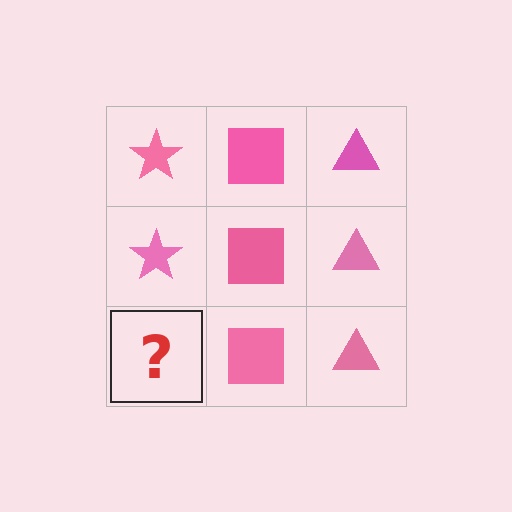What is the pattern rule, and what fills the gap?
The rule is that each column has a consistent shape. The gap should be filled with a pink star.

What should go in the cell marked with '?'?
The missing cell should contain a pink star.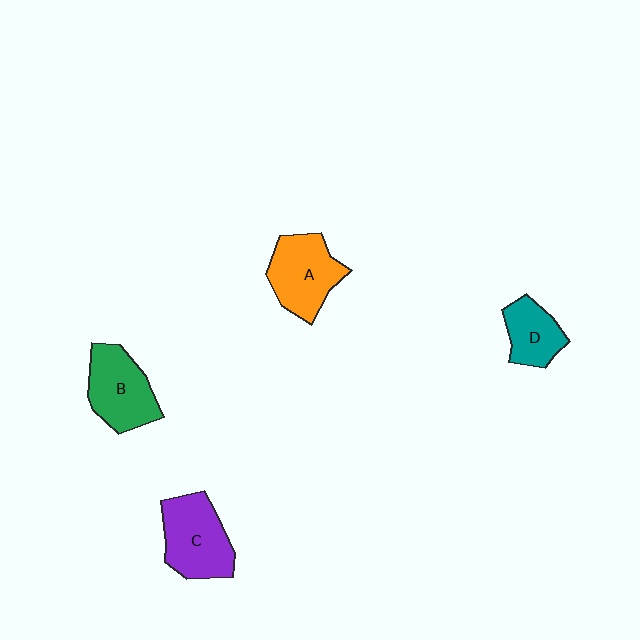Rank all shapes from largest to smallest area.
From largest to smallest: C (purple), A (orange), B (green), D (teal).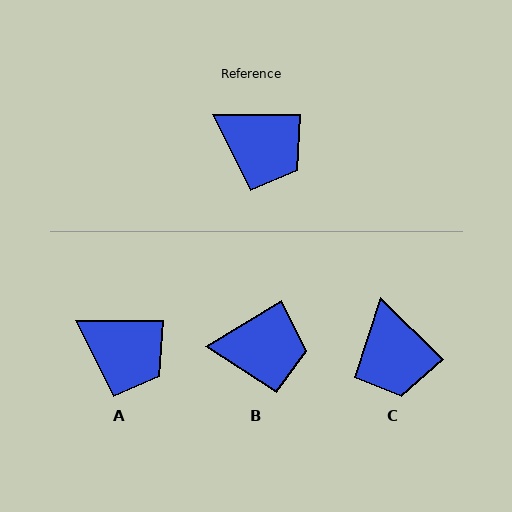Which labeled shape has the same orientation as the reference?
A.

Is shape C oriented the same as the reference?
No, it is off by about 45 degrees.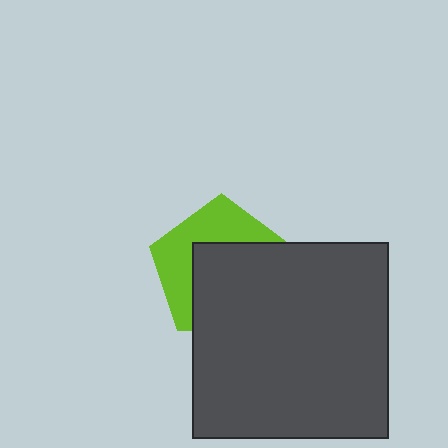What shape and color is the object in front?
The object in front is a dark gray square.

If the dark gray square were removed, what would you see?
You would see the complete lime pentagon.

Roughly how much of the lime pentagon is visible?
A small part of it is visible (roughly 42%).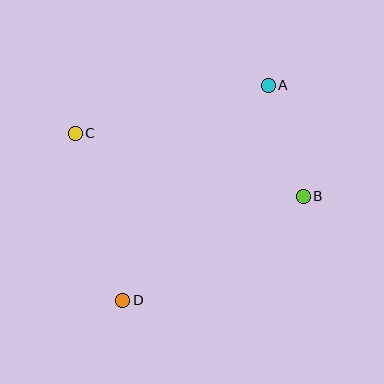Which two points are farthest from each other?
Points A and D are farthest from each other.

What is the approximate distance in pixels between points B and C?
The distance between B and C is approximately 237 pixels.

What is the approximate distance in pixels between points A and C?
The distance between A and C is approximately 199 pixels.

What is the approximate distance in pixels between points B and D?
The distance between B and D is approximately 208 pixels.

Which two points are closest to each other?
Points A and B are closest to each other.